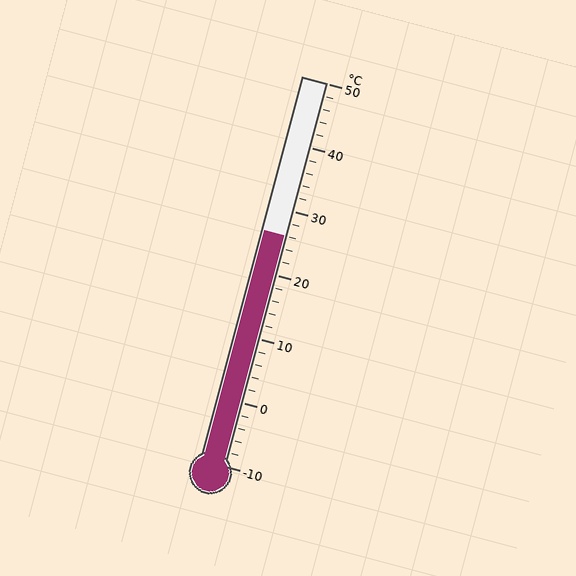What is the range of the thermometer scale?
The thermometer scale ranges from -10°C to 50°C.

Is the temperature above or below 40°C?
The temperature is below 40°C.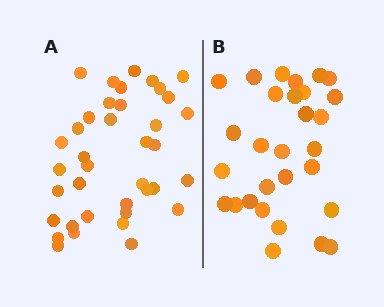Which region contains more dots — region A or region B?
Region A (the left region) has more dots.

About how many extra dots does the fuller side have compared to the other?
Region A has roughly 8 or so more dots than region B.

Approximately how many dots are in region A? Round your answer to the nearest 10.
About 40 dots. (The exact count is 38, which rounds to 40.)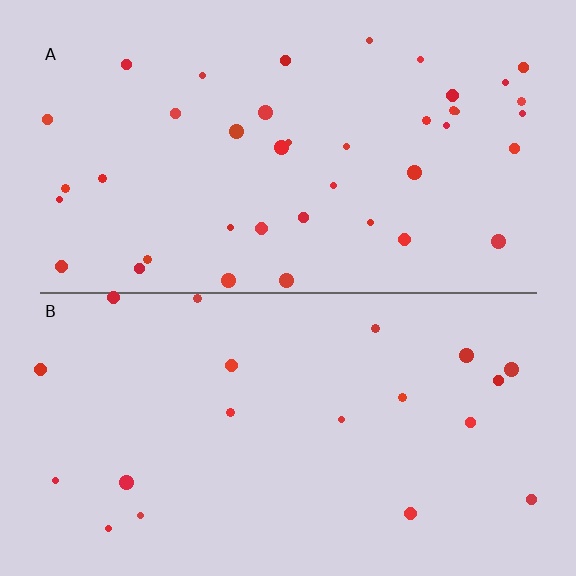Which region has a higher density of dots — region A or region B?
A (the top).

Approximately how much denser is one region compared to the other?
Approximately 2.1× — region A over region B.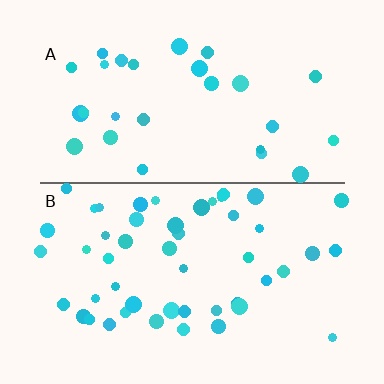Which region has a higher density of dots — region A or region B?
B (the bottom).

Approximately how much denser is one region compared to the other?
Approximately 1.8× — region B over region A.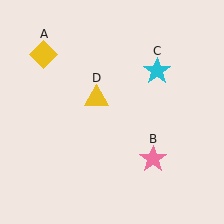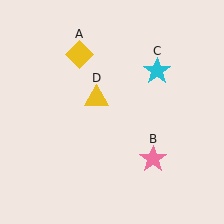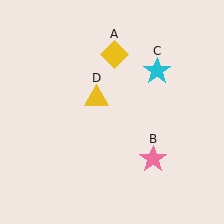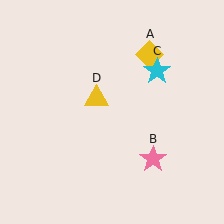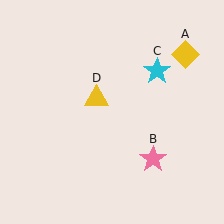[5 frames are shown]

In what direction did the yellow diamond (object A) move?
The yellow diamond (object A) moved right.